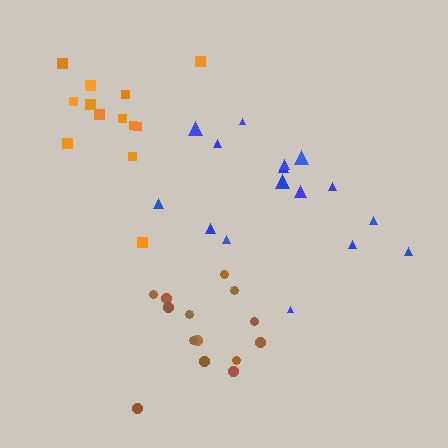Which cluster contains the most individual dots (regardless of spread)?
Blue (17).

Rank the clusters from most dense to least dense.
brown, orange, blue.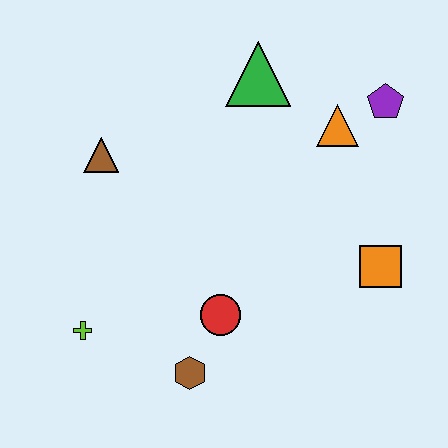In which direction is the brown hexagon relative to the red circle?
The brown hexagon is below the red circle.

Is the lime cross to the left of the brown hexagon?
Yes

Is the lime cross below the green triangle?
Yes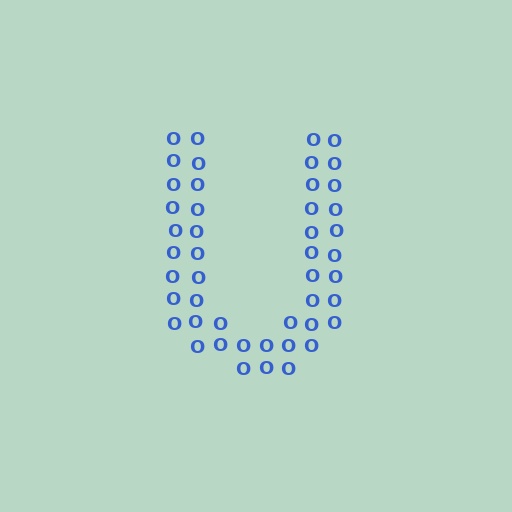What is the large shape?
The large shape is the letter U.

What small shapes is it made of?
It is made of small letter O's.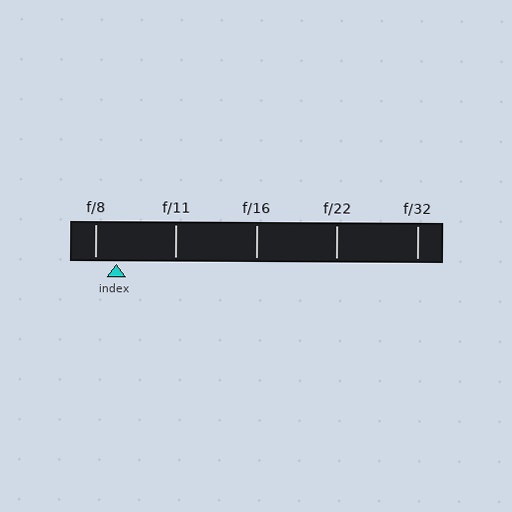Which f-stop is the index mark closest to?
The index mark is closest to f/8.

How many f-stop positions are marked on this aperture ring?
There are 5 f-stop positions marked.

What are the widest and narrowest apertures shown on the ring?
The widest aperture shown is f/8 and the narrowest is f/32.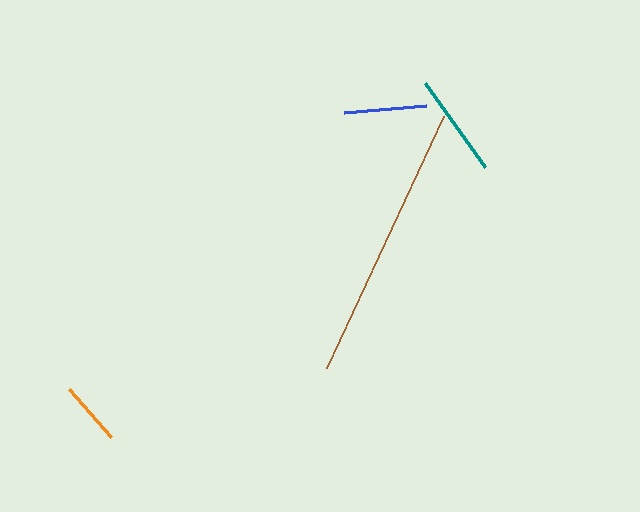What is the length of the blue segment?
The blue segment is approximately 83 pixels long.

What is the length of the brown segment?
The brown segment is approximately 278 pixels long.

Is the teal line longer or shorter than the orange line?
The teal line is longer than the orange line.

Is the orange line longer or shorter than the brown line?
The brown line is longer than the orange line.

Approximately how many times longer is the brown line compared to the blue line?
The brown line is approximately 3.4 times the length of the blue line.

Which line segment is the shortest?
The orange line is the shortest at approximately 64 pixels.